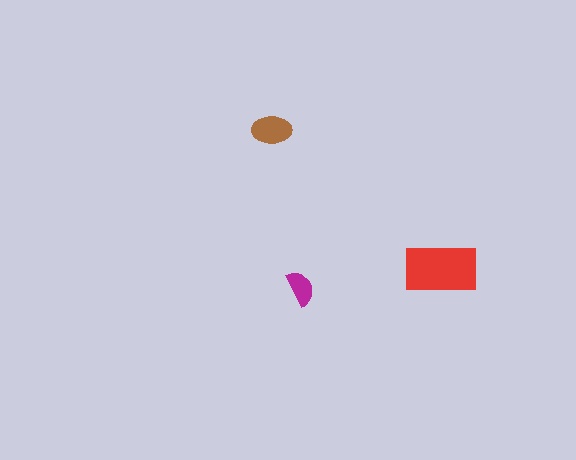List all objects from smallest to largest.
The magenta semicircle, the brown ellipse, the red rectangle.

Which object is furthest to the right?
The red rectangle is rightmost.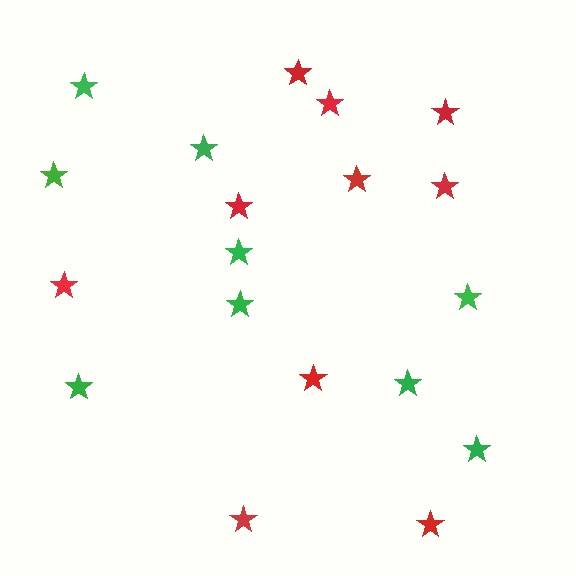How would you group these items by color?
There are 2 groups: one group of green stars (9) and one group of red stars (10).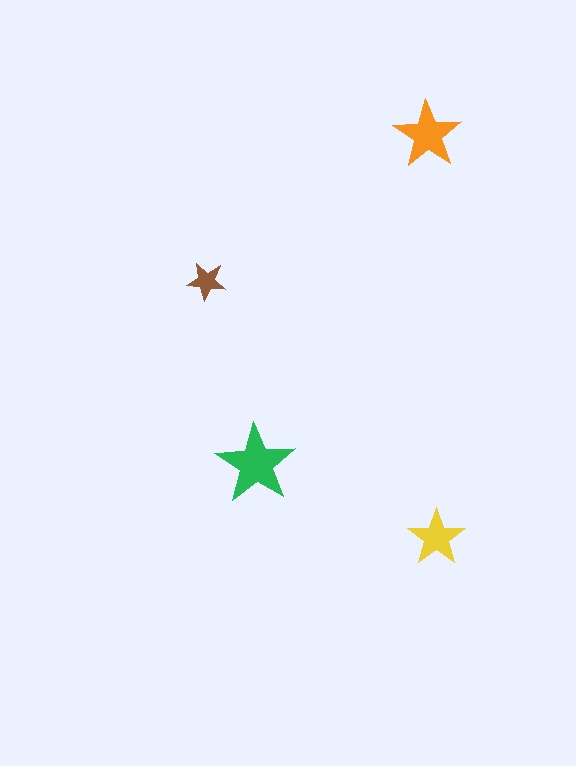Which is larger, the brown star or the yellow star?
The yellow one.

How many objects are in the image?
There are 4 objects in the image.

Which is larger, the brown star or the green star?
The green one.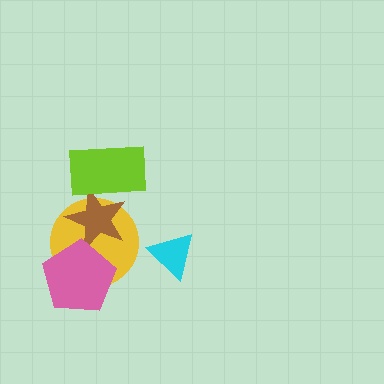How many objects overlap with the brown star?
3 objects overlap with the brown star.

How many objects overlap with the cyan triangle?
0 objects overlap with the cyan triangle.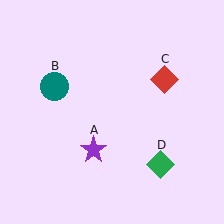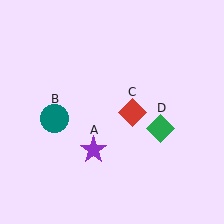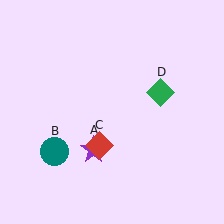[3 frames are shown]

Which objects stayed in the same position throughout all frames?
Purple star (object A) remained stationary.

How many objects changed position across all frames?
3 objects changed position: teal circle (object B), red diamond (object C), green diamond (object D).